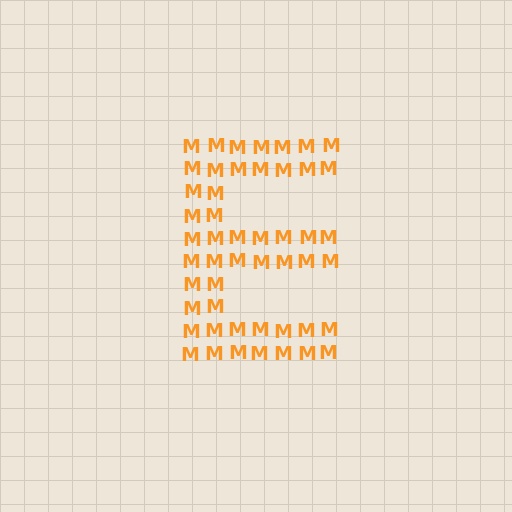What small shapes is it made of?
It is made of small letter M's.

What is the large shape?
The large shape is the letter E.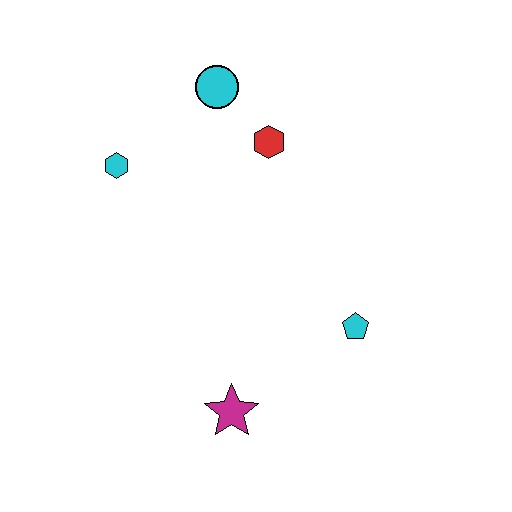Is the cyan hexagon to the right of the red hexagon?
No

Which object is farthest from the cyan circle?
The magenta star is farthest from the cyan circle.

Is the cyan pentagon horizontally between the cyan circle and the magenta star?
No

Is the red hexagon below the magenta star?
No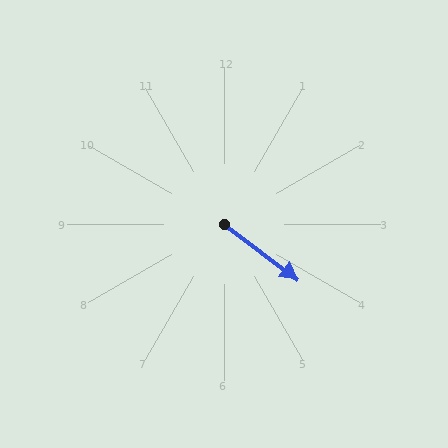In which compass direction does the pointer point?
Southeast.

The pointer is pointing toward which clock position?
Roughly 4 o'clock.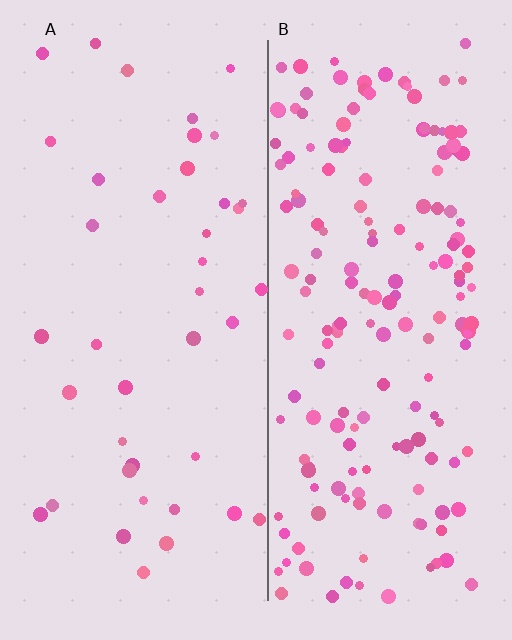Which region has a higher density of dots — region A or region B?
B (the right).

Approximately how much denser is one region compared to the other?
Approximately 4.3× — region B over region A.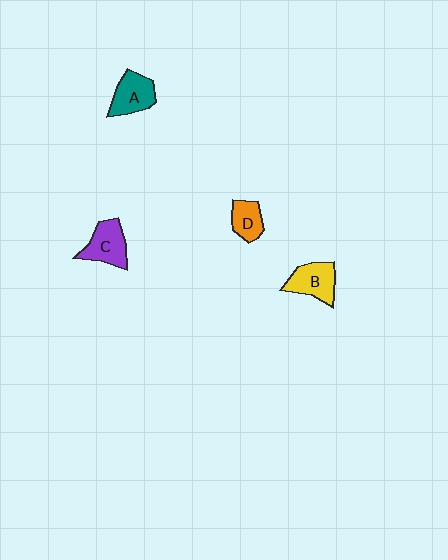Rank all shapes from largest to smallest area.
From largest to smallest: B (yellow), C (purple), A (teal), D (orange).